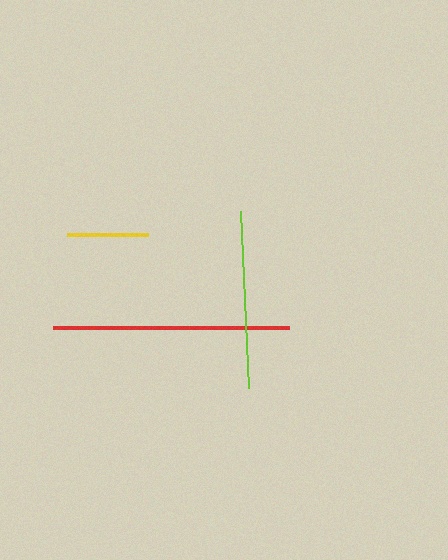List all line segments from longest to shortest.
From longest to shortest: red, lime, yellow.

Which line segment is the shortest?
The yellow line is the shortest at approximately 81 pixels.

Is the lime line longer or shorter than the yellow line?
The lime line is longer than the yellow line.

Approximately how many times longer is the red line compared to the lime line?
The red line is approximately 1.3 times the length of the lime line.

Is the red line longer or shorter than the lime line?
The red line is longer than the lime line.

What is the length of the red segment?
The red segment is approximately 237 pixels long.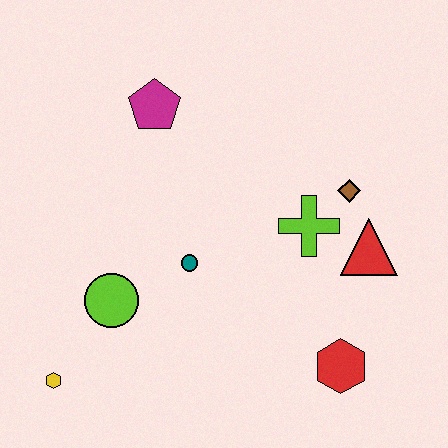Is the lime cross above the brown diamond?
No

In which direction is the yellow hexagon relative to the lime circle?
The yellow hexagon is below the lime circle.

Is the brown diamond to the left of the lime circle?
No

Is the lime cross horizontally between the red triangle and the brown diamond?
No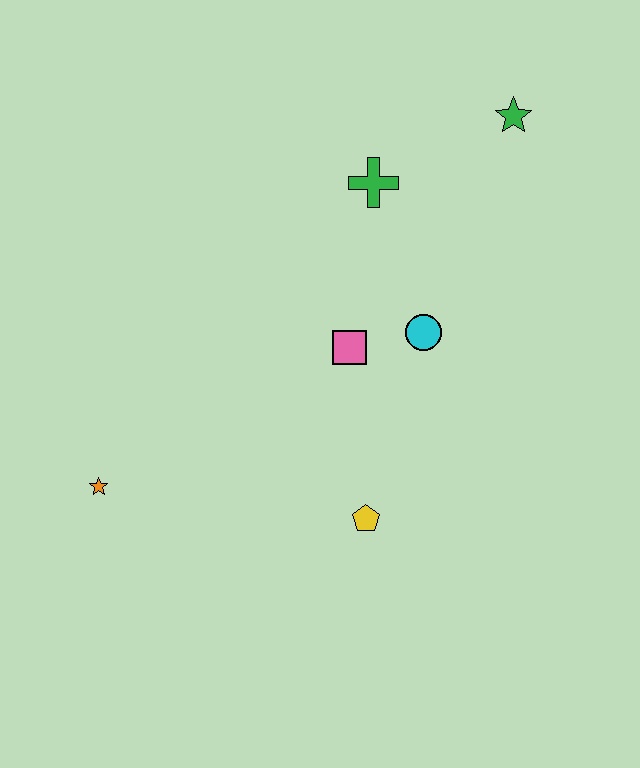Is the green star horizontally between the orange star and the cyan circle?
No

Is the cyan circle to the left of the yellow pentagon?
No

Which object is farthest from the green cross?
The orange star is farthest from the green cross.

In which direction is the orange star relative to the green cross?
The orange star is below the green cross.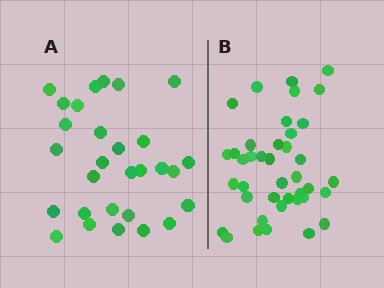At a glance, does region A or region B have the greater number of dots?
Region B (the right region) has more dots.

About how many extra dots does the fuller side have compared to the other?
Region B has roughly 12 or so more dots than region A.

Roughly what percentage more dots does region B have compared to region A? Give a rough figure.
About 40% more.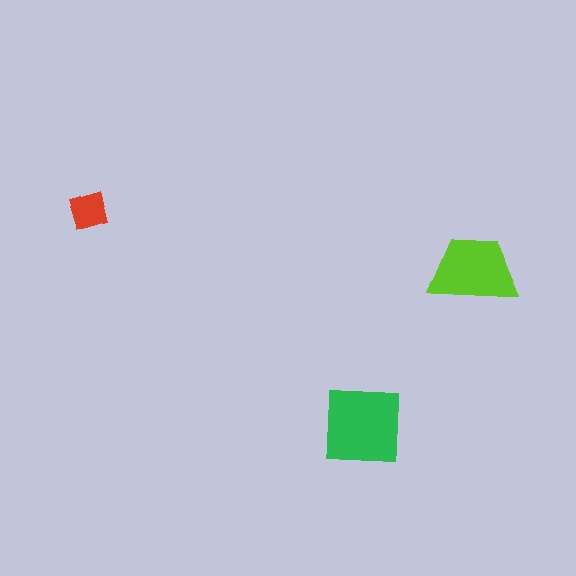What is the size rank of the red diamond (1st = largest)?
3rd.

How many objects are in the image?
There are 3 objects in the image.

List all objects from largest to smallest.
The green square, the lime trapezoid, the red diamond.